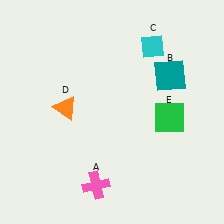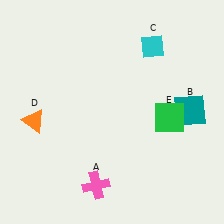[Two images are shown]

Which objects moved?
The objects that moved are: the teal square (B), the orange triangle (D).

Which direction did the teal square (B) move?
The teal square (B) moved down.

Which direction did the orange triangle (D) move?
The orange triangle (D) moved left.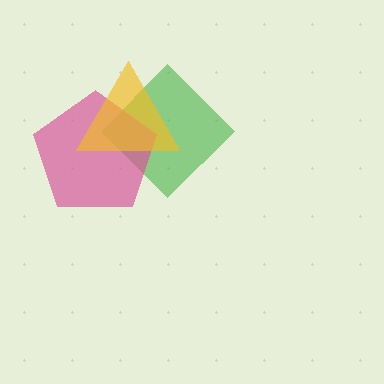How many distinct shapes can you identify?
There are 3 distinct shapes: a green diamond, a pink pentagon, a yellow triangle.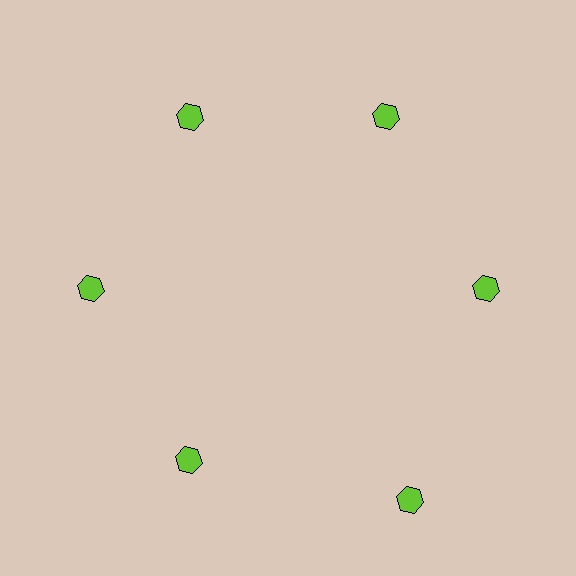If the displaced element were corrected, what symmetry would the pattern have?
It would have 6-fold rotational symmetry — the pattern would map onto itself every 60 degrees.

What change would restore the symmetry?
The symmetry would be restored by moving it inward, back onto the ring so that all 6 hexagons sit at equal angles and equal distance from the center.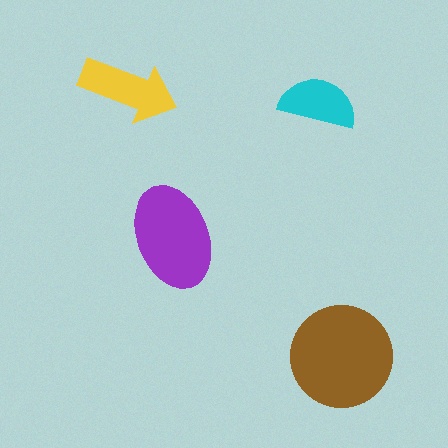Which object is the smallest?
The cyan semicircle.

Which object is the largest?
The brown circle.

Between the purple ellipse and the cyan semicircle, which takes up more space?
The purple ellipse.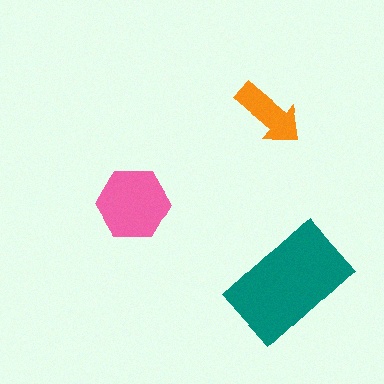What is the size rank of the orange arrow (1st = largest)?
3rd.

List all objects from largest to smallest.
The teal rectangle, the pink hexagon, the orange arrow.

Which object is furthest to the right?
The teal rectangle is rightmost.